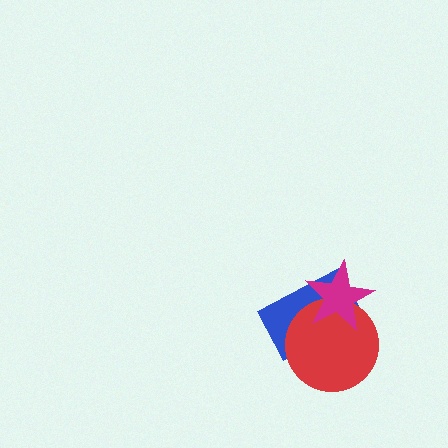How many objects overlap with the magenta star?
2 objects overlap with the magenta star.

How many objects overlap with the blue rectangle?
2 objects overlap with the blue rectangle.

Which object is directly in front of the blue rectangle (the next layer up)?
The red circle is directly in front of the blue rectangle.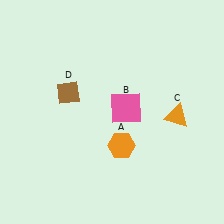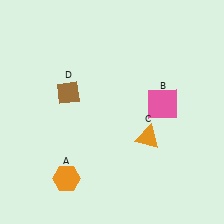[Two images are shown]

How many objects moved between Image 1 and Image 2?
3 objects moved between the two images.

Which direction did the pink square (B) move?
The pink square (B) moved right.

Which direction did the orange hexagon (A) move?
The orange hexagon (A) moved left.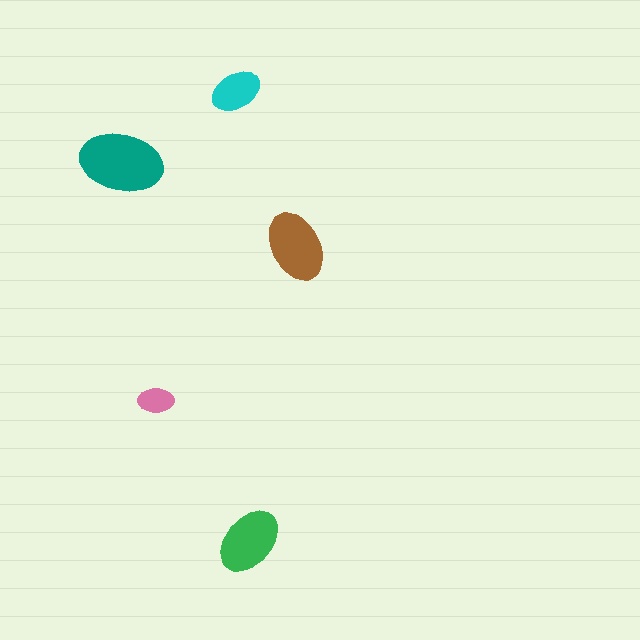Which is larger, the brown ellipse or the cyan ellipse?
The brown one.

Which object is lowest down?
The green ellipse is bottommost.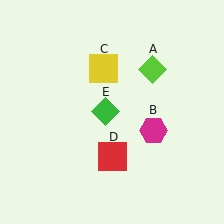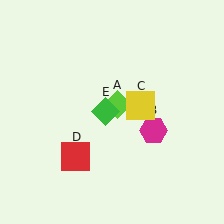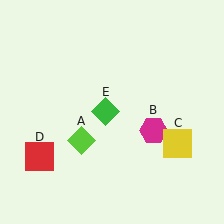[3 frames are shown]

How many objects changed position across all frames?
3 objects changed position: lime diamond (object A), yellow square (object C), red square (object D).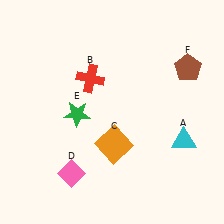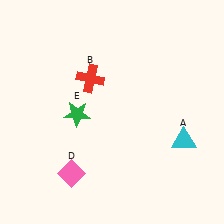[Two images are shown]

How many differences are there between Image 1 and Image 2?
There are 2 differences between the two images.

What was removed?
The orange square (C), the brown pentagon (F) were removed in Image 2.